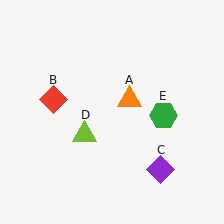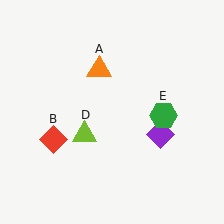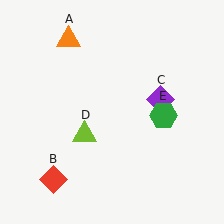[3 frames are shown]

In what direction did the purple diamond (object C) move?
The purple diamond (object C) moved up.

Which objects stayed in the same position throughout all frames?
Lime triangle (object D) and green hexagon (object E) remained stationary.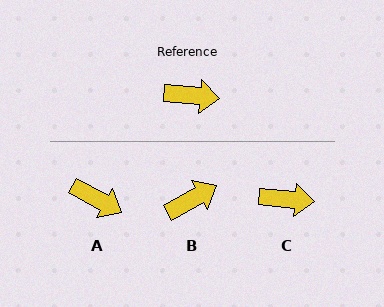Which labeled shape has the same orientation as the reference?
C.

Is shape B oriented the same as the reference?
No, it is off by about 34 degrees.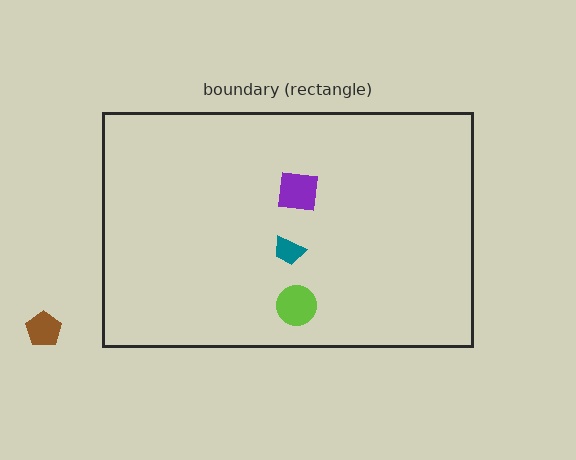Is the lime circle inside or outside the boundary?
Inside.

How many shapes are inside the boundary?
3 inside, 1 outside.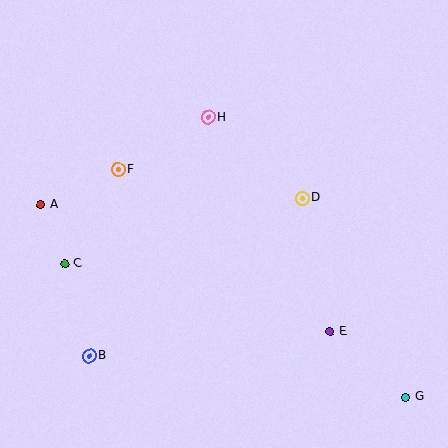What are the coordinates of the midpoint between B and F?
The midpoint between B and F is at (104, 263).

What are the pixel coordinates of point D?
Point D is at (302, 198).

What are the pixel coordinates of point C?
Point C is at (65, 264).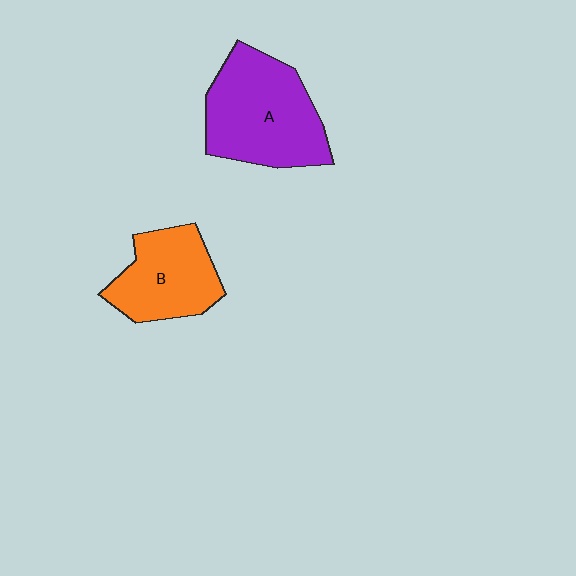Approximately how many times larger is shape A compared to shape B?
Approximately 1.4 times.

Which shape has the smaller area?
Shape B (orange).